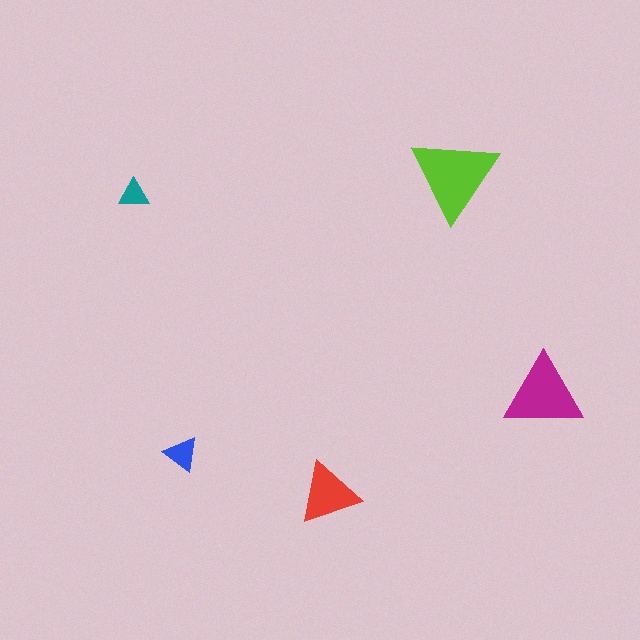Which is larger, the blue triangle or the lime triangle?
The lime one.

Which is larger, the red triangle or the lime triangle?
The lime one.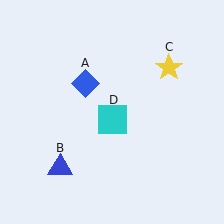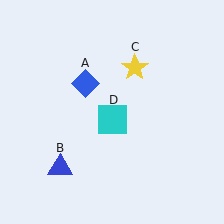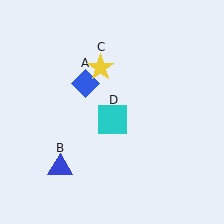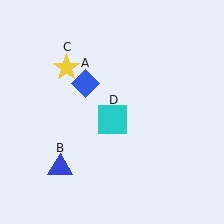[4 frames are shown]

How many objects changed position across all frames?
1 object changed position: yellow star (object C).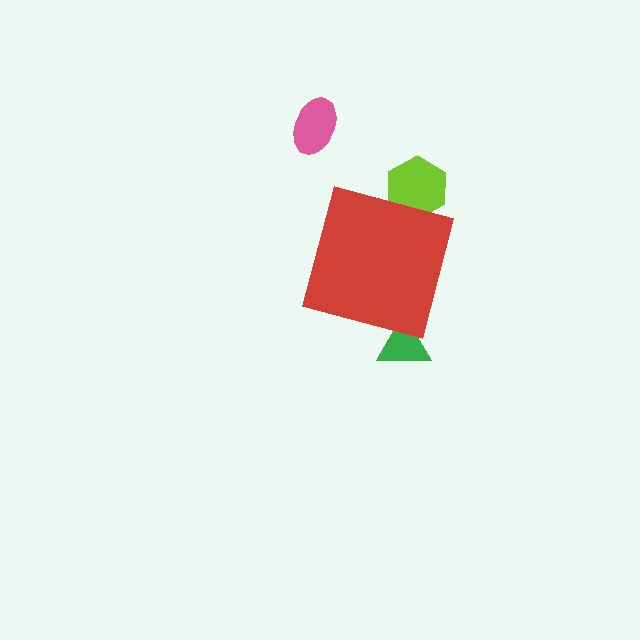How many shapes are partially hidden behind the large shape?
2 shapes are partially hidden.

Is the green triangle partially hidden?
Yes, the green triangle is partially hidden behind the red square.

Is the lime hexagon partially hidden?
Yes, the lime hexagon is partially hidden behind the red square.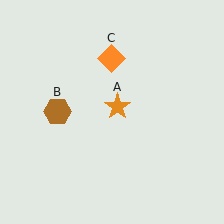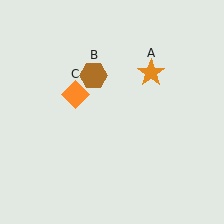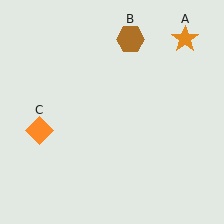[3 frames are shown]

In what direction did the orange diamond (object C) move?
The orange diamond (object C) moved down and to the left.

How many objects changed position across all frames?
3 objects changed position: orange star (object A), brown hexagon (object B), orange diamond (object C).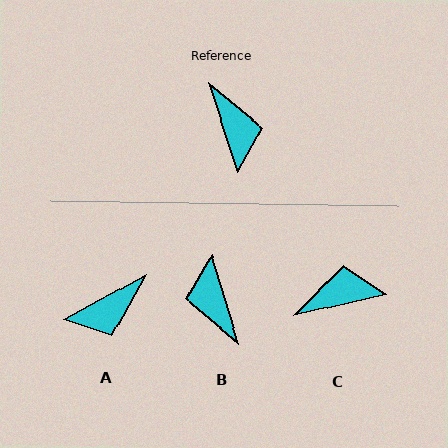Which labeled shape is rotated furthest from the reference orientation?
B, about 179 degrees away.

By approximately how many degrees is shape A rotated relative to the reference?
Approximately 80 degrees clockwise.